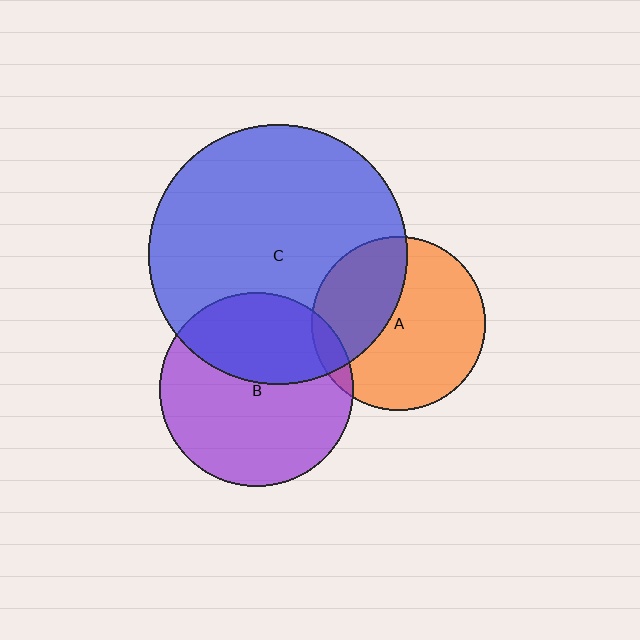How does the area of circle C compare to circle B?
Approximately 1.8 times.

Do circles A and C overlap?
Yes.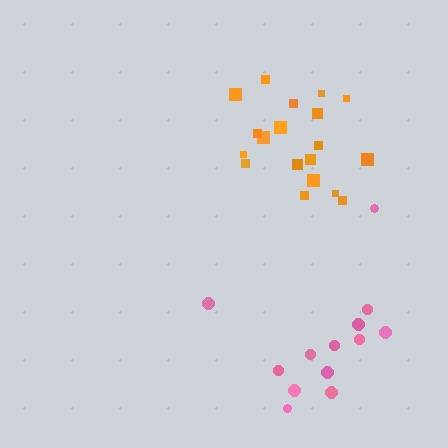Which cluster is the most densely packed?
Orange.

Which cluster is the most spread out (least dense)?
Pink.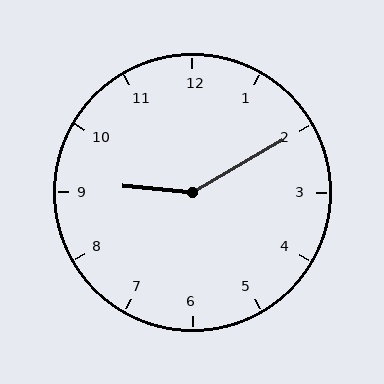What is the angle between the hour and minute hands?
Approximately 145 degrees.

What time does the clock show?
9:10.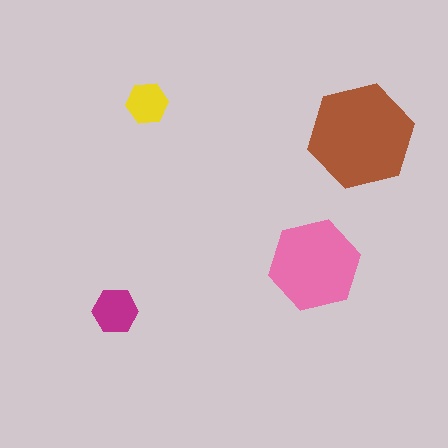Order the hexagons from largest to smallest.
the brown one, the pink one, the magenta one, the yellow one.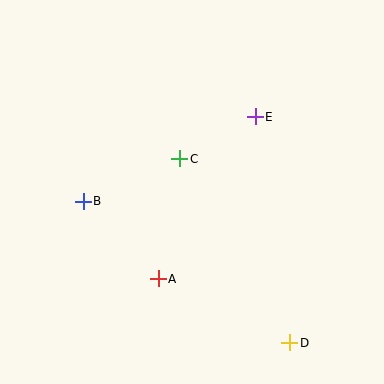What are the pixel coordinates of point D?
Point D is at (290, 343).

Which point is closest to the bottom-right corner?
Point D is closest to the bottom-right corner.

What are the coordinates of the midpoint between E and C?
The midpoint between E and C is at (218, 138).